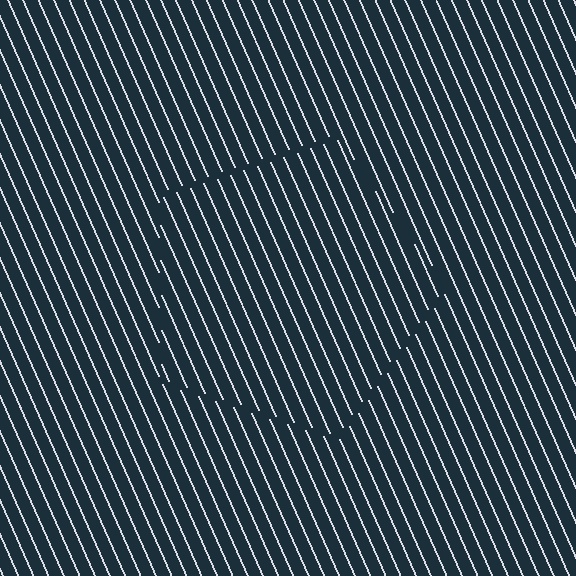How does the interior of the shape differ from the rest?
The interior of the shape contains the same grating, shifted by half a period — the contour is defined by the phase discontinuity where line-ends from the inner and outer gratings abut.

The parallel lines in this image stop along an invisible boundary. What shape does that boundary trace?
An illusory pentagon. The interior of the shape contains the same grating, shifted by half a period — the contour is defined by the phase discontinuity where line-ends from the inner and outer gratings abut.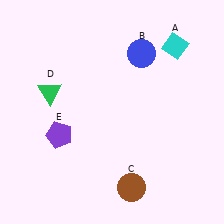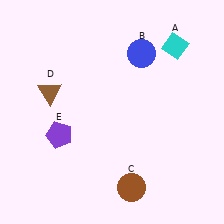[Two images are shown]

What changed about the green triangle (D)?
In Image 1, D is green. In Image 2, it changed to brown.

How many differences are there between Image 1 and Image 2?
There is 1 difference between the two images.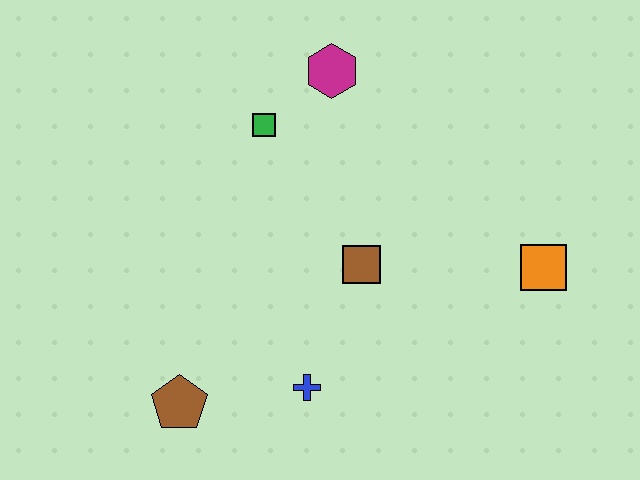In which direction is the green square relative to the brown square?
The green square is above the brown square.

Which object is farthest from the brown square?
The brown pentagon is farthest from the brown square.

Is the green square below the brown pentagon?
No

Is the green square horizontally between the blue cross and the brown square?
No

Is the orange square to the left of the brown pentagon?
No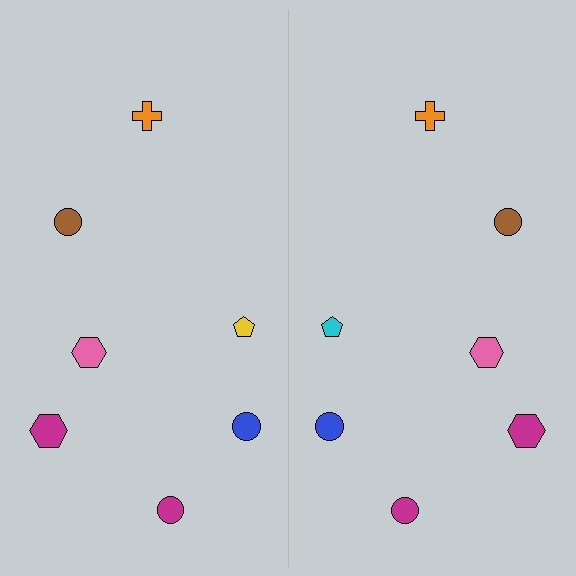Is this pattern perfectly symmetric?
No, the pattern is not perfectly symmetric. The cyan pentagon on the right side breaks the symmetry — its mirror counterpart is yellow.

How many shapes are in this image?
There are 14 shapes in this image.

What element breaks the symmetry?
The cyan pentagon on the right side breaks the symmetry — its mirror counterpart is yellow.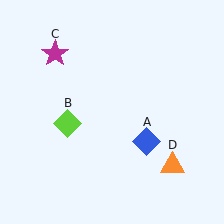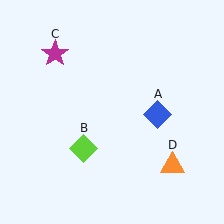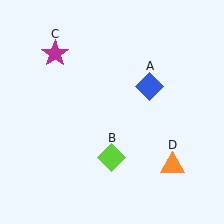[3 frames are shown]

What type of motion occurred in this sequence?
The blue diamond (object A), lime diamond (object B) rotated counterclockwise around the center of the scene.